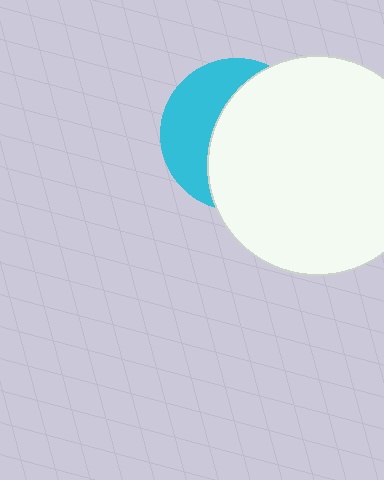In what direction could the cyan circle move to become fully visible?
The cyan circle could move left. That would shift it out from behind the white circle entirely.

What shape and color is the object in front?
The object in front is a white circle.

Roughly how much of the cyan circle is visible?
A small part of it is visible (roughly 38%).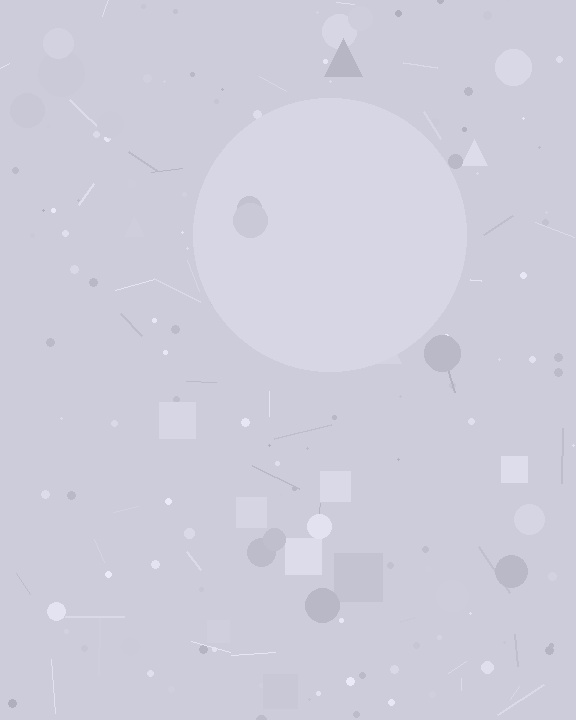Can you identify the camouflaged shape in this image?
The camouflaged shape is a circle.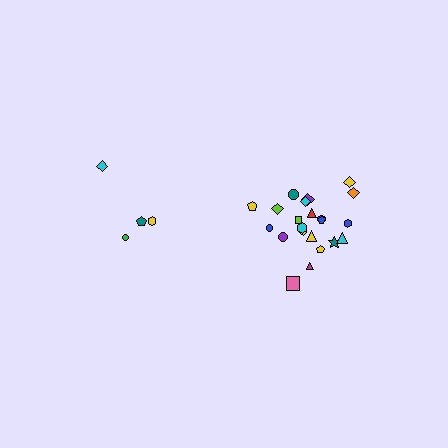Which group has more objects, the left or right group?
The right group.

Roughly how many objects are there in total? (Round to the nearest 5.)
Roughly 25 objects in total.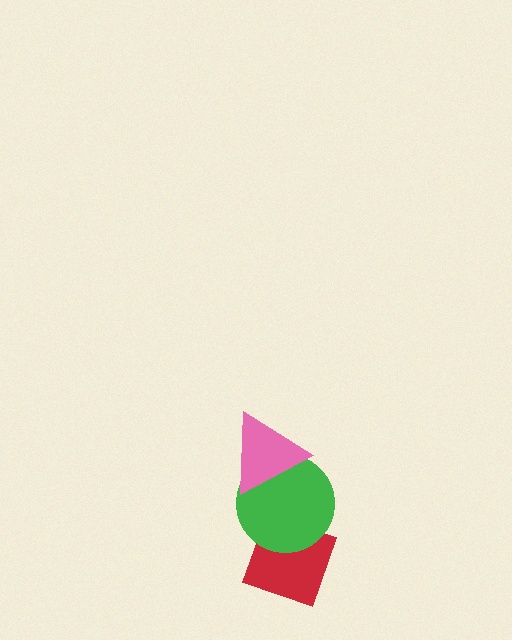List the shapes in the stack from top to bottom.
From top to bottom: the pink triangle, the green circle, the red diamond.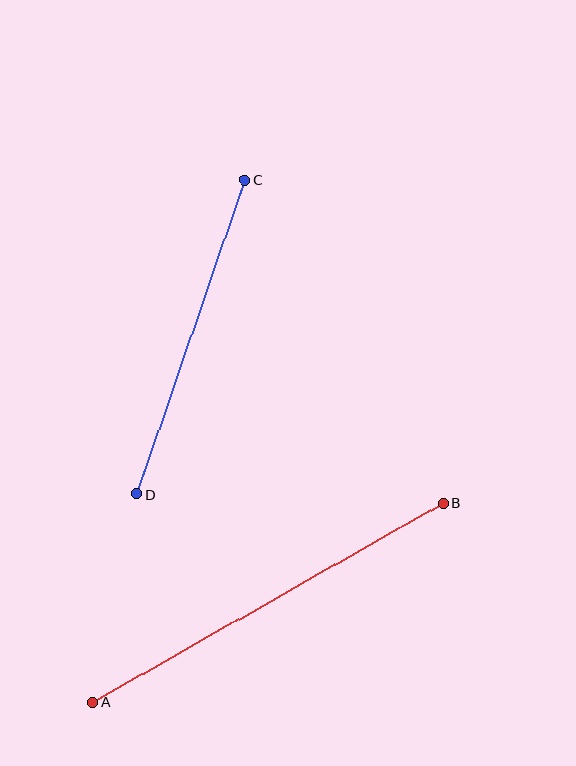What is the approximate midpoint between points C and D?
The midpoint is at approximately (191, 337) pixels.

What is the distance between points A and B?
The distance is approximately 403 pixels.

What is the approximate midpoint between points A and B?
The midpoint is at approximately (268, 602) pixels.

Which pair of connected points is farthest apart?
Points A and B are farthest apart.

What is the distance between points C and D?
The distance is approximately 332 pixels.